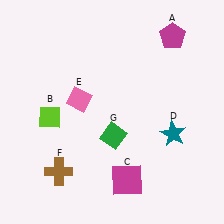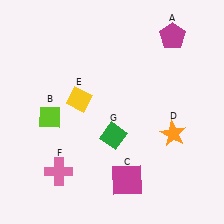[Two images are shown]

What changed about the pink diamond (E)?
In Image 1, E is pink. In Image 2, it changed to yellow.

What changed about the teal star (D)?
In Image 1, D is teal. In Image 2, it changed to orange.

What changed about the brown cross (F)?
In Image 1, F is brown. In Image 2, it changed to pink.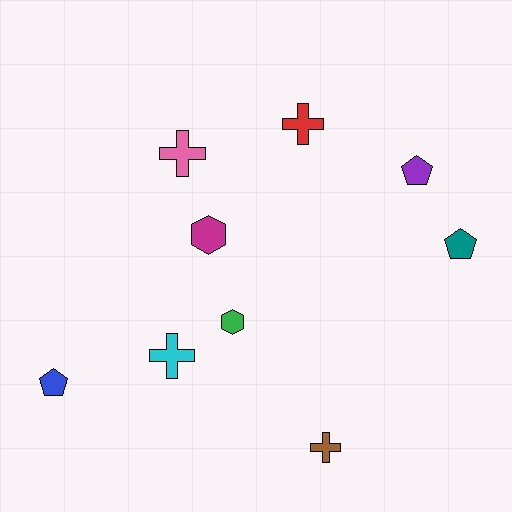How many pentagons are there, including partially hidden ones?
There are 3 pentagons.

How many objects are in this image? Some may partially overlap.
There are 9 objects.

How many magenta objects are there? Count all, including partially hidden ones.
There is 1 magenta object.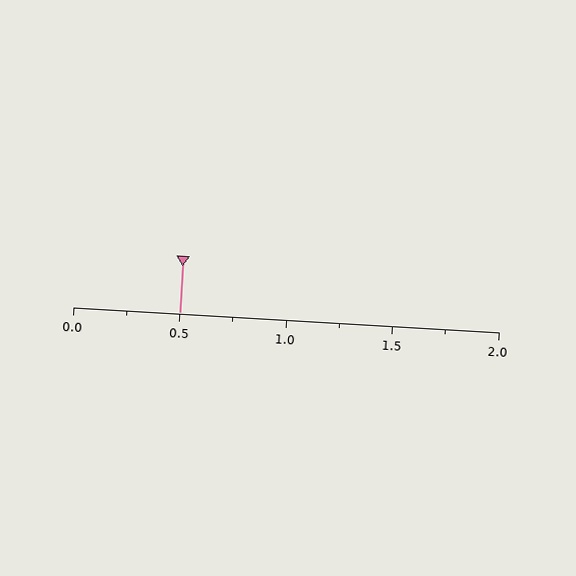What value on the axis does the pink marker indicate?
The marker indicates approximately 0.5.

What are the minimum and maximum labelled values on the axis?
The axis runs from 0.0 to 2.0.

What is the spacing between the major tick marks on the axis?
The major ticks are spaced 0.5 apart.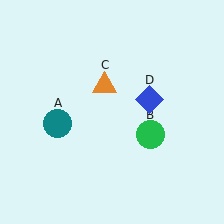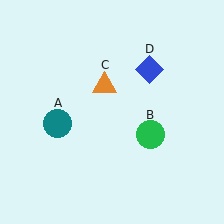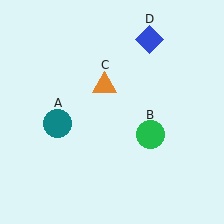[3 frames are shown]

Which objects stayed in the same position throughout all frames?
Teal circle (object A) and green circle (object B) and orange triangle (object C) remained stationary.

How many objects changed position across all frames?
1 object changed position: blue diamond (object D).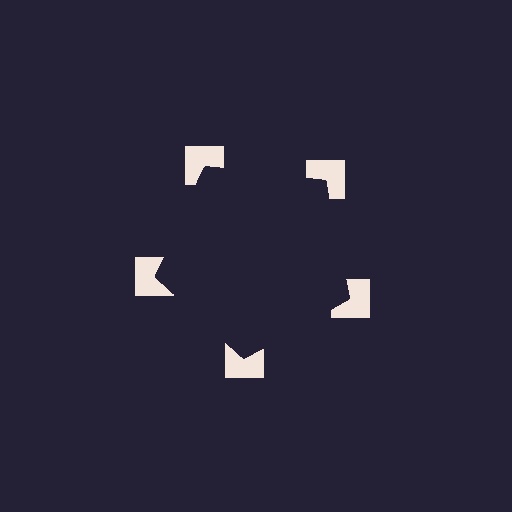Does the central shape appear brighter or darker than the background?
It typically appears slightly darker than the background, even though no actual brightness change is drawn.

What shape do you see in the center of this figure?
An illusory pentagon — its edges are inferred from the aligned wedge cuts in the notched squares, not physically drawn.